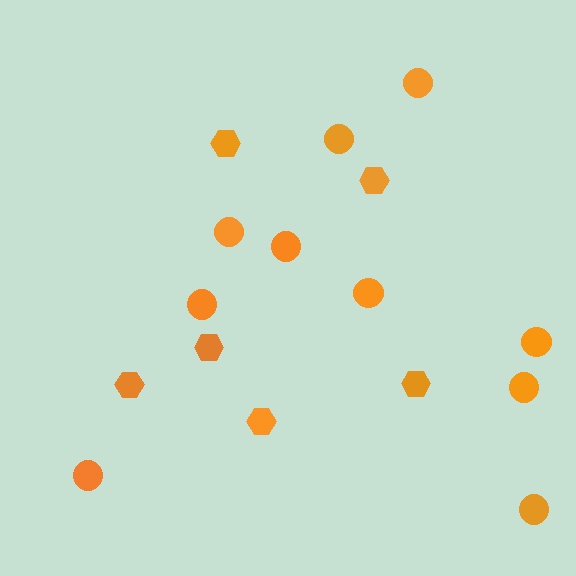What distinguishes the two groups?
There are 2 groups: one group of circles (10) and one group of hexagons (6).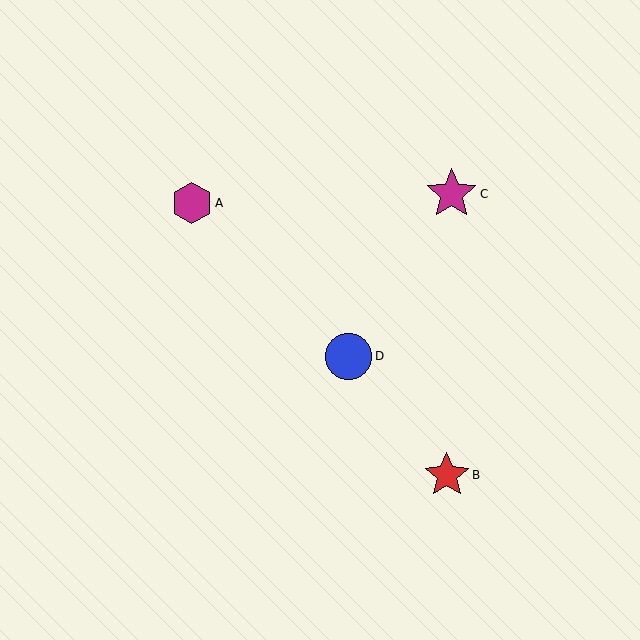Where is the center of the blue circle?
The center of the blue circle is at (349, 356).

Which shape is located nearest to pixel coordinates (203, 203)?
The magenta hexagon (labeled A) at (192, 203) is nearest to that location.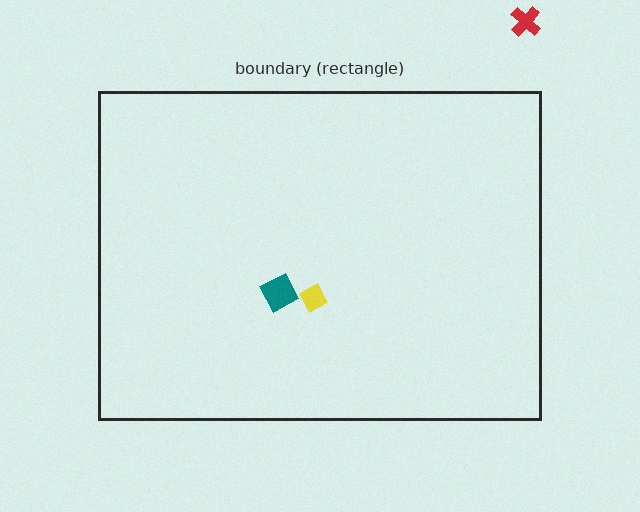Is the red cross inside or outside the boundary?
Outside.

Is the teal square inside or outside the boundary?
Inside.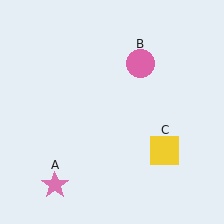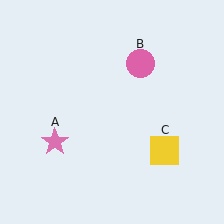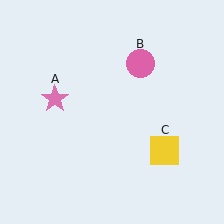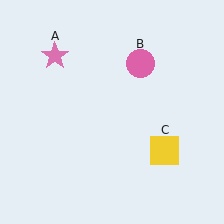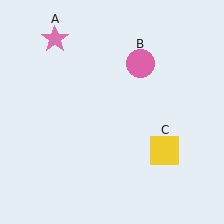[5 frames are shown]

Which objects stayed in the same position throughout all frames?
Pink circle (object B) and yellow square (object C) remained stationary.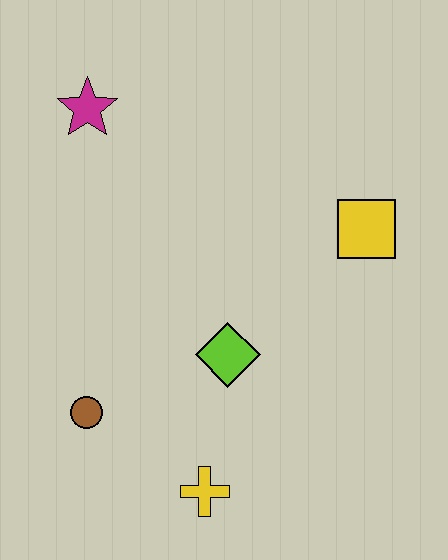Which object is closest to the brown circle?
The yellow cross is closest to the brown circle.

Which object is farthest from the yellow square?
The brown circle is farthest from the yellow square.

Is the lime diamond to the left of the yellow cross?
No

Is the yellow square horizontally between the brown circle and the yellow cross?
No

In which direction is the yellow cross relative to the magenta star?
The yellow cross is below the magenta star.